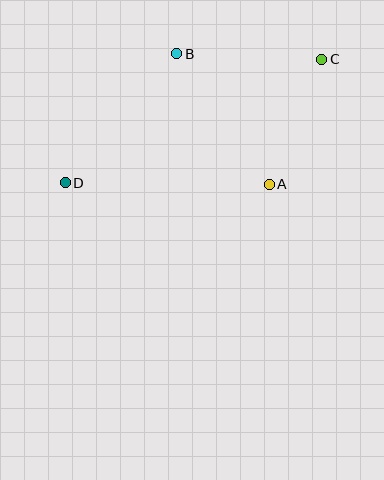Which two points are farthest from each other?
Points C and D are farthest from each other.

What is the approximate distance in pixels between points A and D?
The distance between A and D is approximately 204 pixels.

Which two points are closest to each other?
Points A and C are closest to each other.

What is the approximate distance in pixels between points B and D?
The distance between B and D is approximately 171 pixels.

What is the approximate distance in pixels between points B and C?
The distance between B and C is approximately 145 pixels.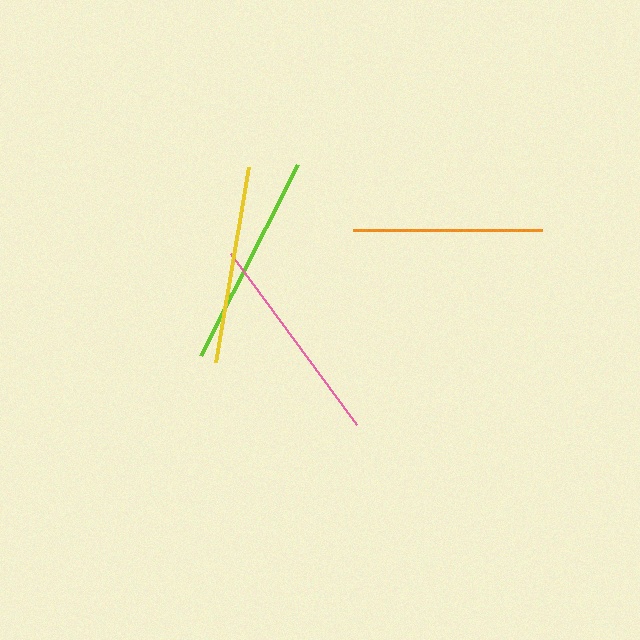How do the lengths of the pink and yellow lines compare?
The pink and yellow lines are approximately the same length.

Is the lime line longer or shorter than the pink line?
The lime line is longer than the pink line.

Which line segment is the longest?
The lime line is the longest at approximately 214 pixels.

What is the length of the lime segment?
The lime segment is approximately 214 pixels long.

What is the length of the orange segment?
The orange segment is approximately 189 pixels long.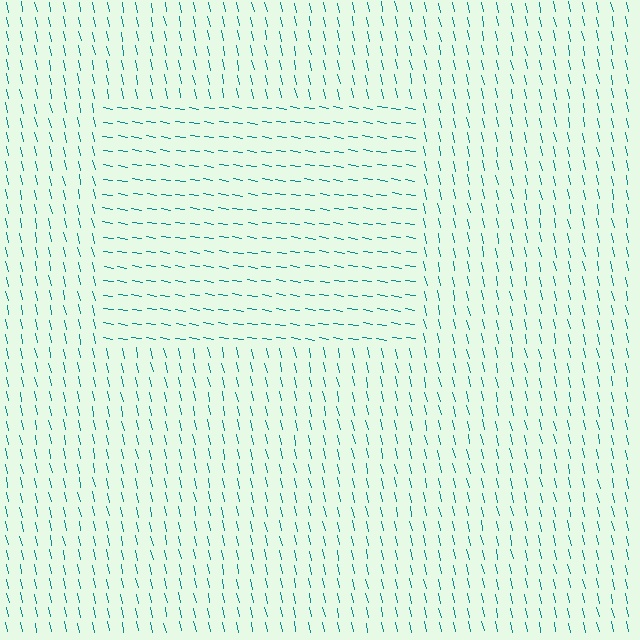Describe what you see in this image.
The image is filled with small teal line segments. A rectangle region in the image has lines oriented differently from the surrounding lines, creating a visible texture boundary.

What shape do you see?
I see a rectangle.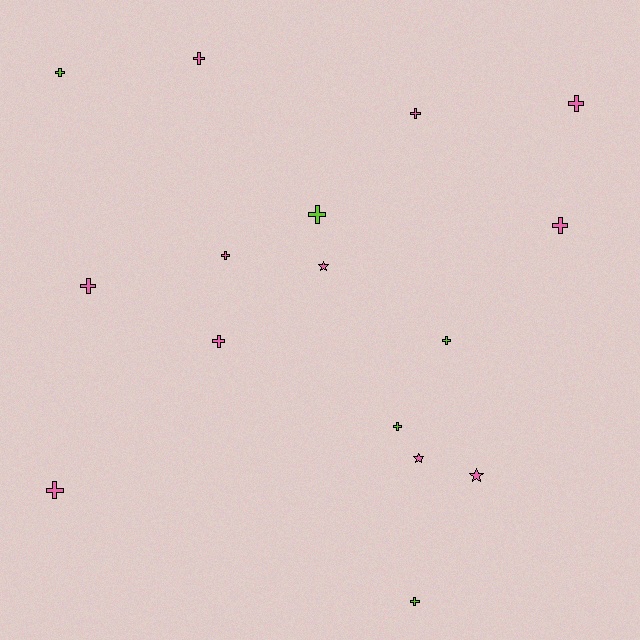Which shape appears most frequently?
Cross, with 13 objects.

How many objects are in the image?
There are 16 objects.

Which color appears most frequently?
Pink, with 11 objects.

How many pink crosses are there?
There are 8 pink crosses.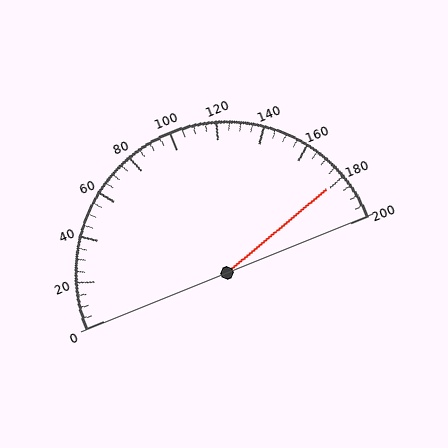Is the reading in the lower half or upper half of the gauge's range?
The reading is in the upper half of the range (0 to 200).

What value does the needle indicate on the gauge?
The needle indicates approximately 180.